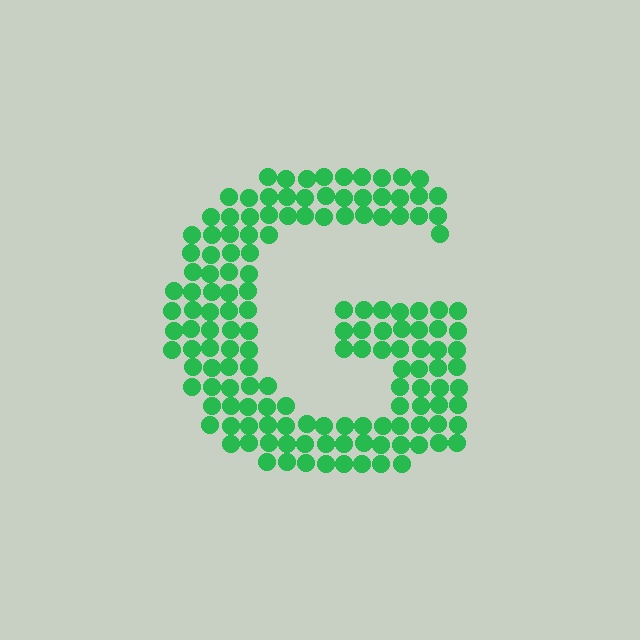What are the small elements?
The small elements are circles.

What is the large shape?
The large shape is the letter G.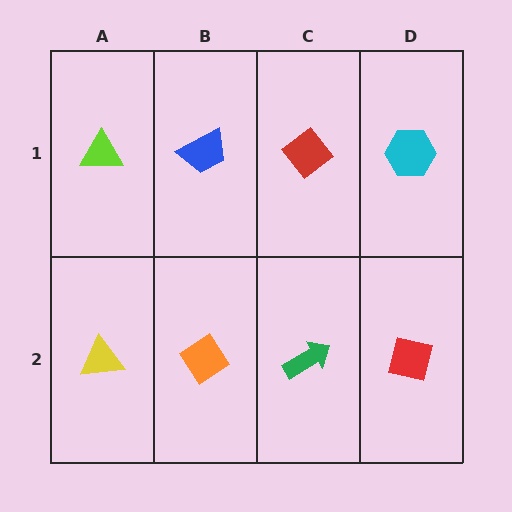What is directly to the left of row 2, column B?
A yellow triangle.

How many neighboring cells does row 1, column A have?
2.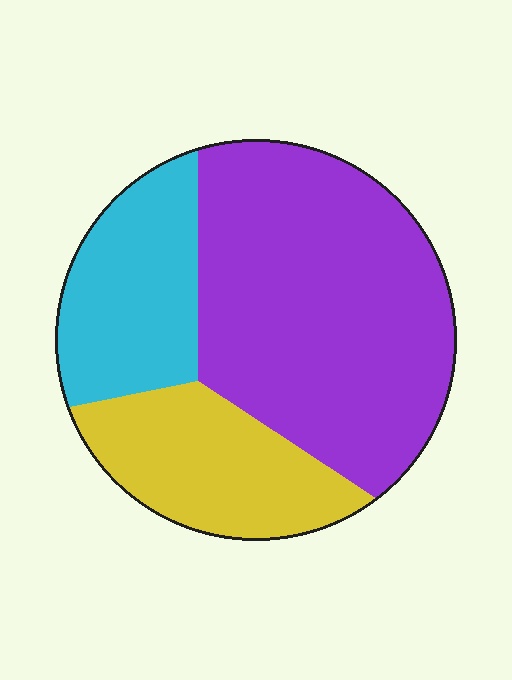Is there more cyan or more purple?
Purple.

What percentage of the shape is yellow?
Yellow covers around 25% of the shape.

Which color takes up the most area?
Purple, at roughly 55%.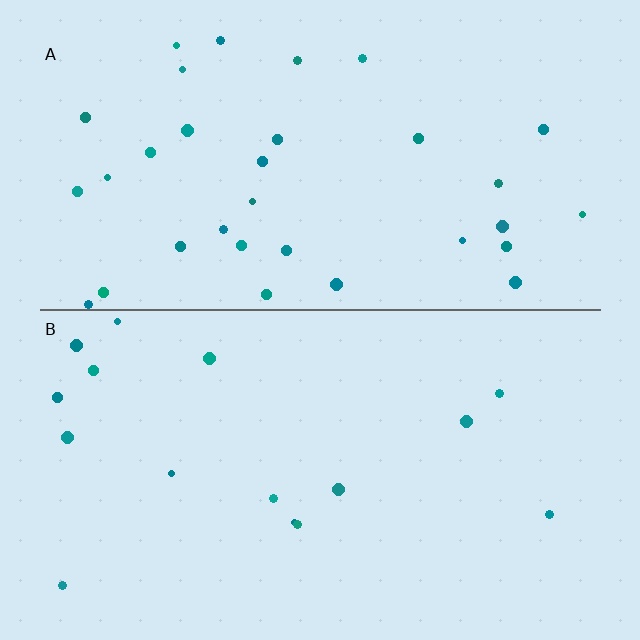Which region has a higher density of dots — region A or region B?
A (the top).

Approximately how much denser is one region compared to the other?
Approximately 2.1× — region A over region B.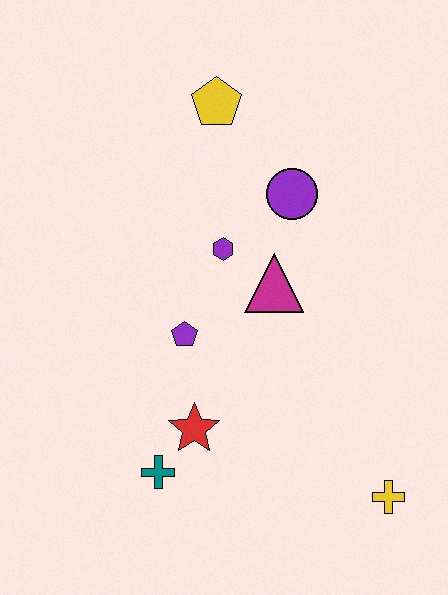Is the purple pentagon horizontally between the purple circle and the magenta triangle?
No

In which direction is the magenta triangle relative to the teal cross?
The magenta triangle is above the teal cross.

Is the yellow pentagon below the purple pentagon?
No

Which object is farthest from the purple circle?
The yellow cross is farthest from the purple circle.